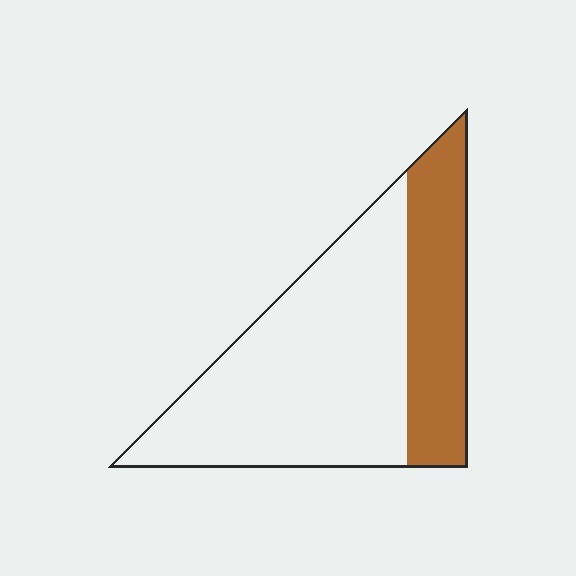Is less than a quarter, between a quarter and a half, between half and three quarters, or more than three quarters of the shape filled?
Between a quarter and a half.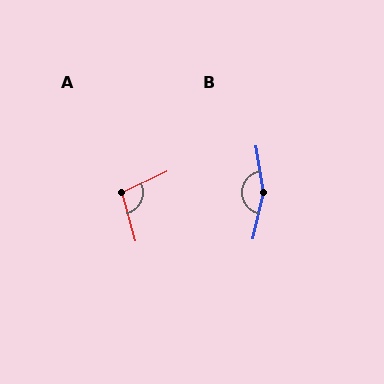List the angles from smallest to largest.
A (100°), B (158°).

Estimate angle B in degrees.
Approximately 158 degrees.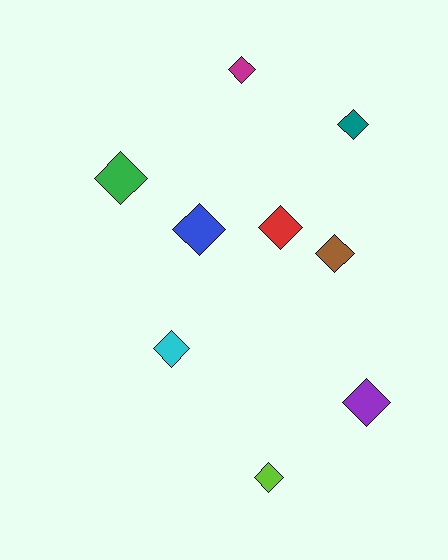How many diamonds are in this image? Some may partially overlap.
There are 9 diamonds.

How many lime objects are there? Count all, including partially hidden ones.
There is 1 lime object.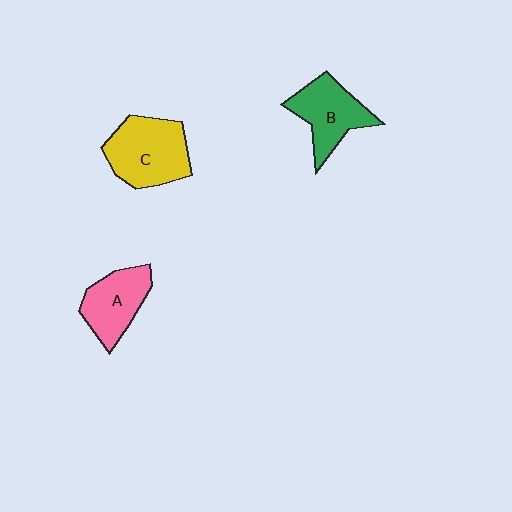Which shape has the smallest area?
Shape A (pink).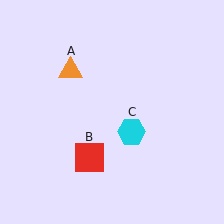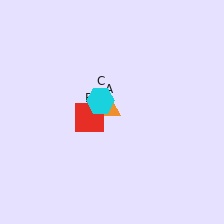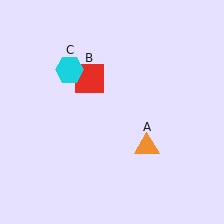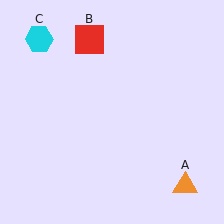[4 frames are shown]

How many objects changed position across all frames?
3 objects changed position: orange triangle (object A), red square (object B), cyan hexagon (object C).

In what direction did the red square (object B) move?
The red square (object B) moved up.